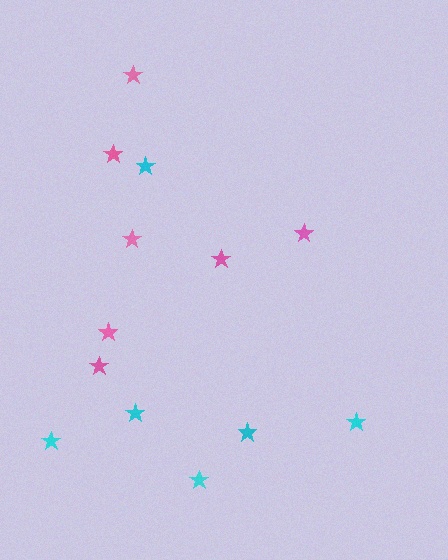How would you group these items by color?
There are 2 groups: one group of pink stars (7) and one group of cyan stars (6).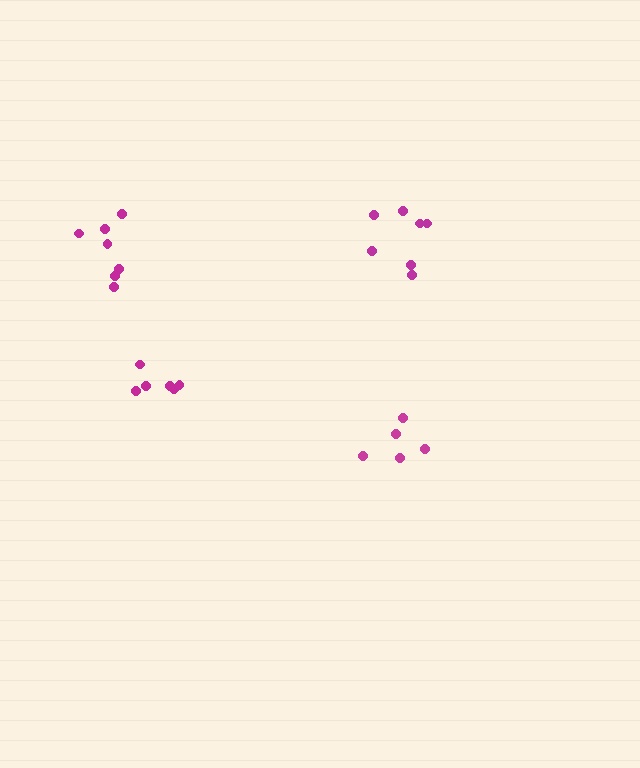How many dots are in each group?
Group 1: 5 dots, Group 2: 7 dots, Group 3: 7 dots, Group 4: 6 dots (25 total).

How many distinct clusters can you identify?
There are 4 distinct clusters.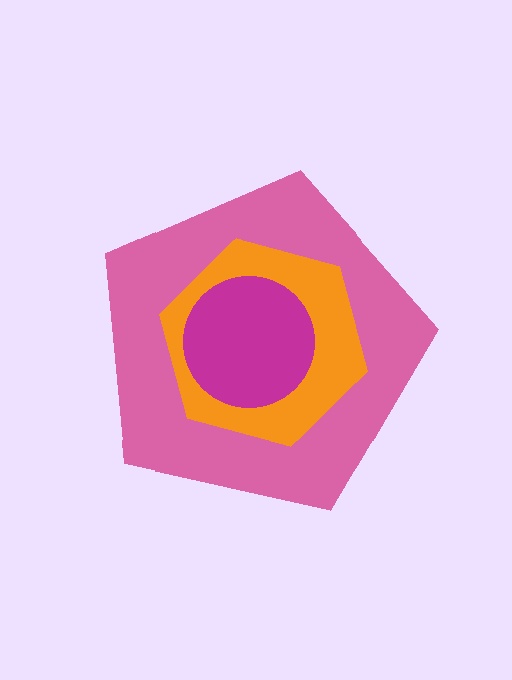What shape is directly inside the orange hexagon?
The magenta circle.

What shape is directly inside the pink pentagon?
The orange hexagon.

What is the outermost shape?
The pink pentagon.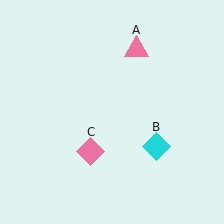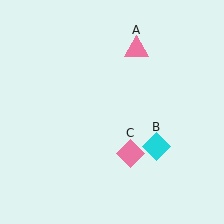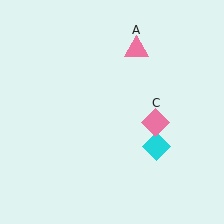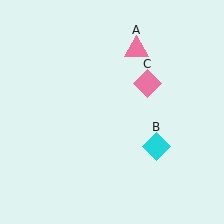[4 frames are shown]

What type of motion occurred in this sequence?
The pink diamond (object C) rotated counterclockwise around the center of the scene.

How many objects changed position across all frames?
1 object changed position: pink diamond (object C).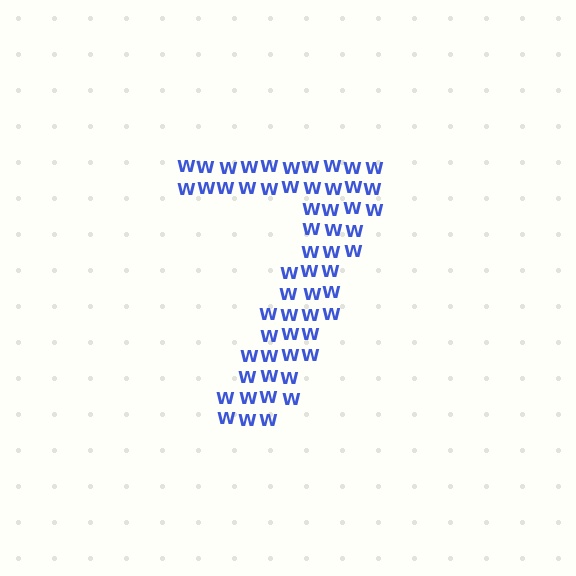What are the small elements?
The small elements are letter W's.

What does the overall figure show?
The overall figure shows the digit 7.